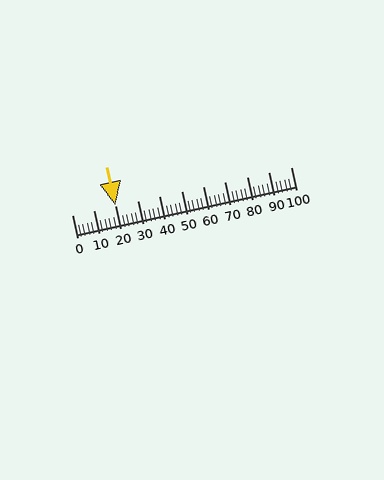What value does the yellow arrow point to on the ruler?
The yellow arrow points to approximately 20.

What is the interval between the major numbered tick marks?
The major tick marks are spaced 10 units apart.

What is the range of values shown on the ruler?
The ruler shows values from 0 to 100.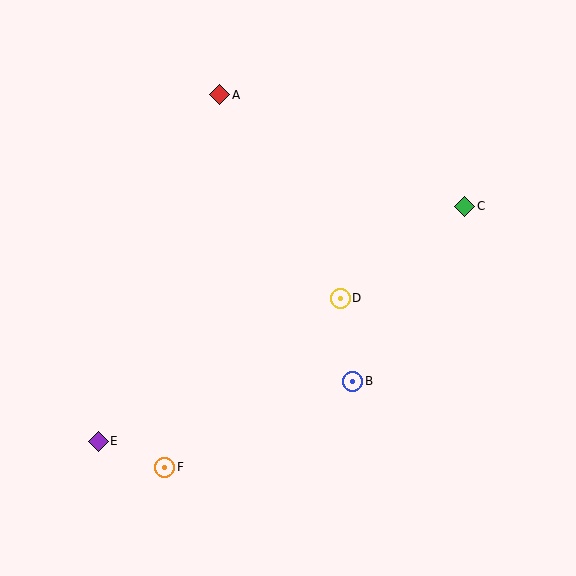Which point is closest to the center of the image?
Point D at (340, 298) is closest to the center.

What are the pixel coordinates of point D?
Point D is at (340, 298).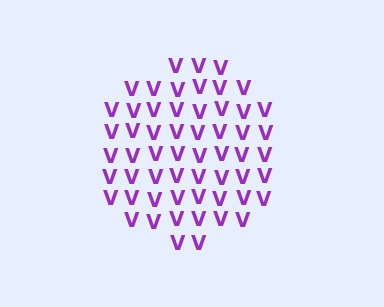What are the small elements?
The small elements are letter V's.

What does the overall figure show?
The overall figure shows a circle.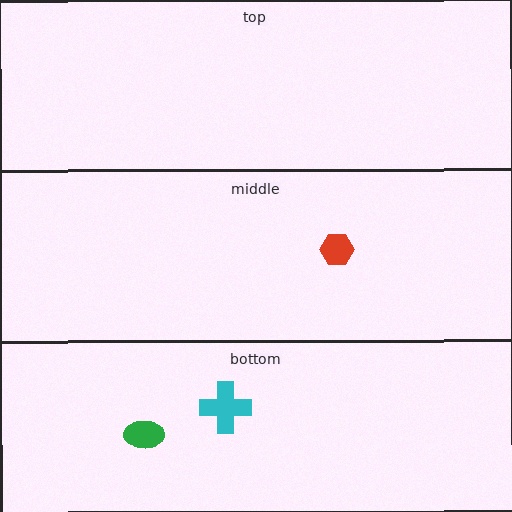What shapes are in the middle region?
The red hexagon.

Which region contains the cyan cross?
The bottom region.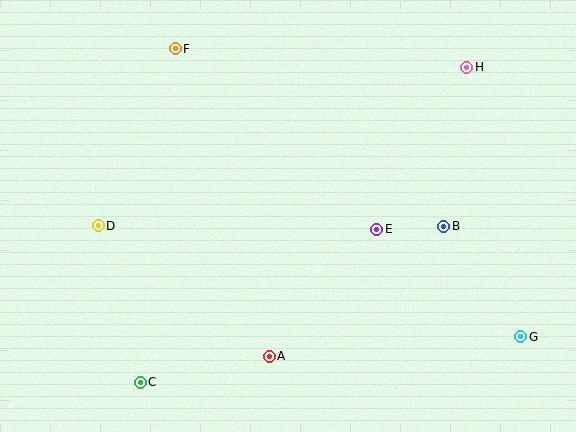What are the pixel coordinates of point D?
Point D is at (98, 226).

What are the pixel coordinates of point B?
Point B is at (444, 226).